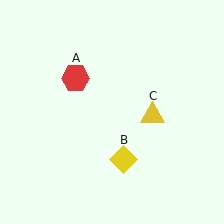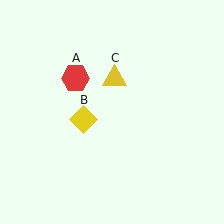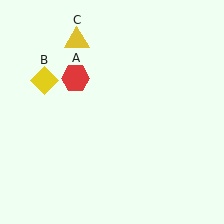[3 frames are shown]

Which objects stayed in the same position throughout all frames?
Red hexagon (object A) remained stationary.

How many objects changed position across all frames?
2 objects changed position: yellow diamond (object B), yellow triangle (object C).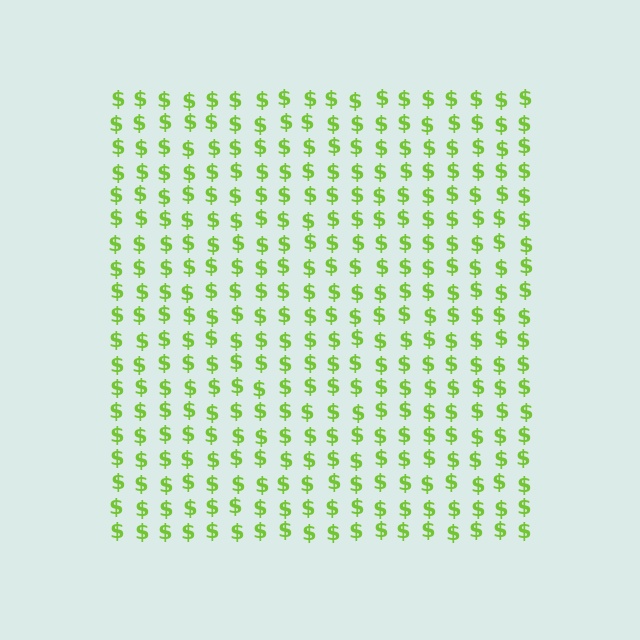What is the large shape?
The large shape is a square.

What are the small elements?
The small elements are dollar signs.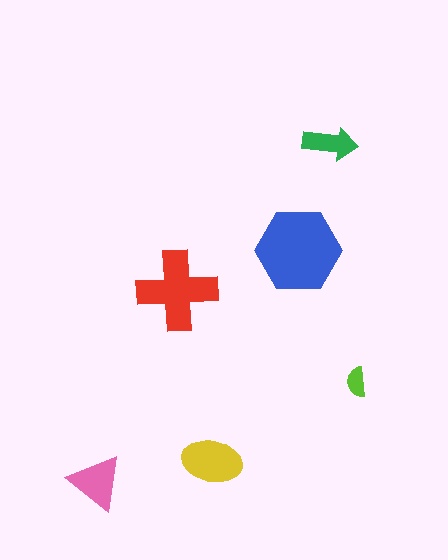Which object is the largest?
The blue hexagon.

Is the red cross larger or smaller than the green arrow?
Larger.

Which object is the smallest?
The lime semicircle.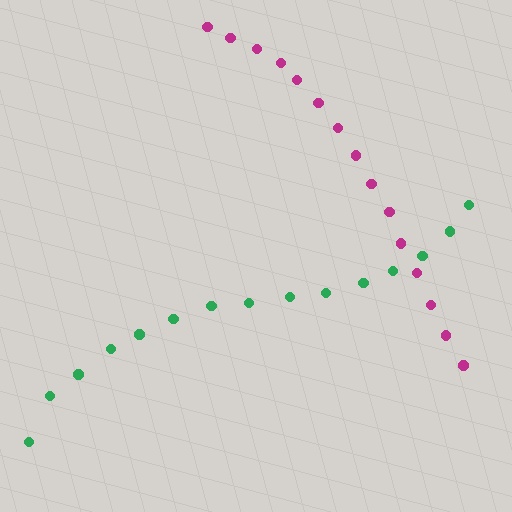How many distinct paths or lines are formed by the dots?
There are 2 distinct paths.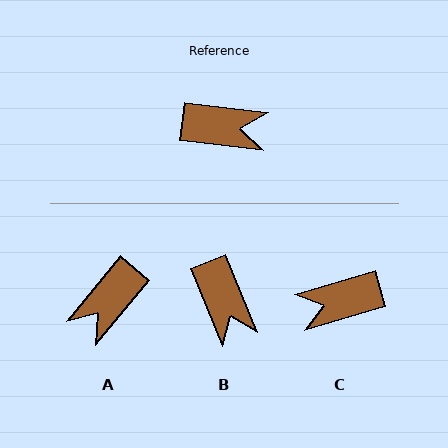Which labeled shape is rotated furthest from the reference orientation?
C, about 157 degrees away.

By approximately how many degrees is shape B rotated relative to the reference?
Approximately 61 degrees clockwise.